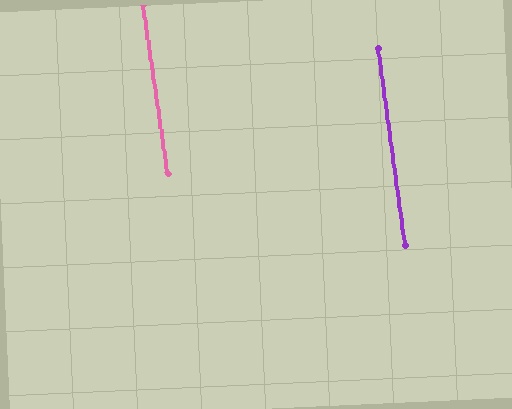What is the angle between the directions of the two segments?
Approximately 1 degree.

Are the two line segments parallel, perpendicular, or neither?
Parallel — their directions differ by only 0.6°.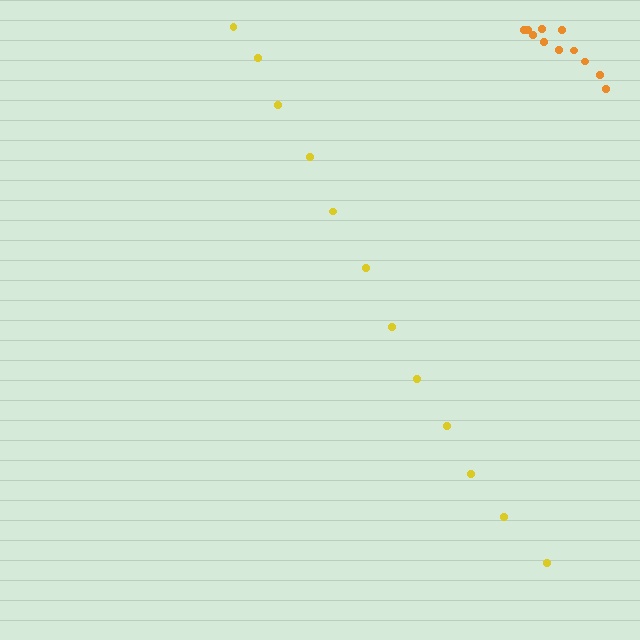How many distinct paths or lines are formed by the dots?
There are 2 distinct paths.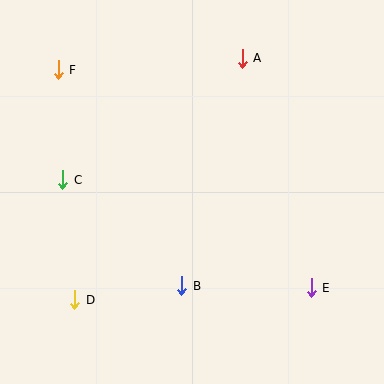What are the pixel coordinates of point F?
Point F is at (58, 70).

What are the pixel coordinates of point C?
Point C is at (63, 180).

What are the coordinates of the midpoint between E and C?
The midpoint between E and C is at (187, 234).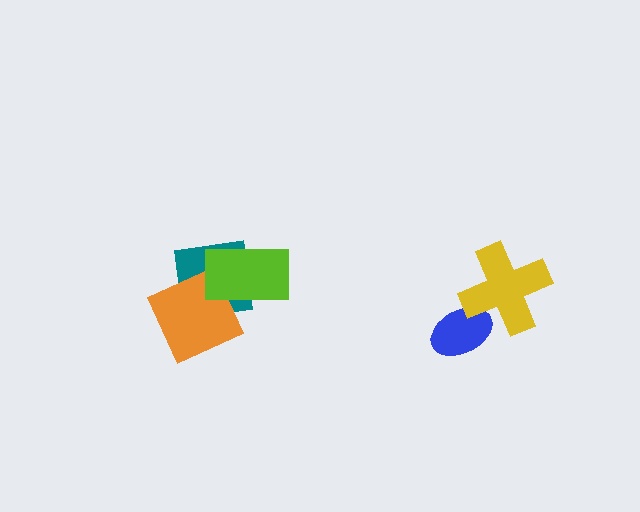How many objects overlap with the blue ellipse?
1 object overlaps with the blue ellipse.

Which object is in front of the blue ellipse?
The yellow cross is in front of the blue ellipse.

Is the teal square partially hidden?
Yes, it is partially covered by another shape.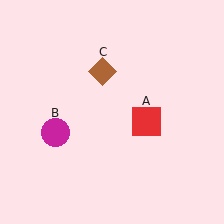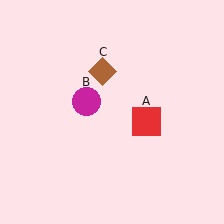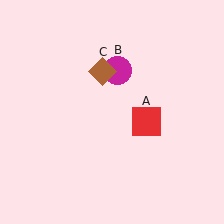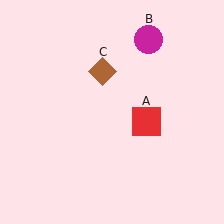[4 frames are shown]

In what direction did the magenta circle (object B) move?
The magenta circle (object B) moved up and to the right.